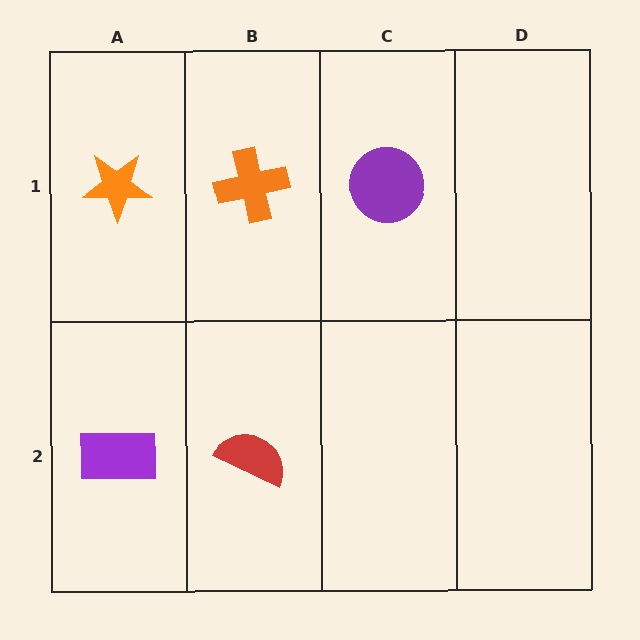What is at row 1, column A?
An orange star.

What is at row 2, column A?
A purple rectangle.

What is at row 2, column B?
A red semicircle.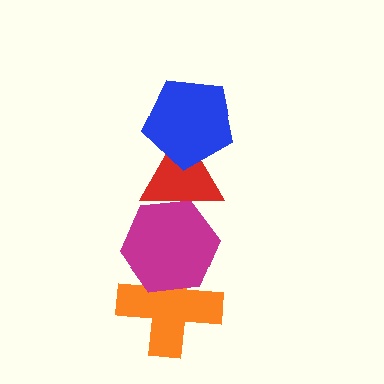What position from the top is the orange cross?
The orange cross is 4th from the top.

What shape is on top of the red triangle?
The blue pentagon is on top of the red triangle.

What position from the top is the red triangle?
The red triangle is 2nd from the top.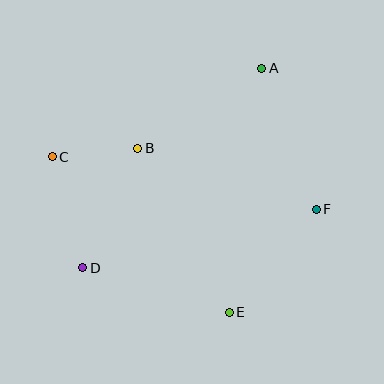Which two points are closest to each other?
Points B and C are closest to each other.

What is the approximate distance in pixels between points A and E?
The distance between A and E is approximately 246 pixels.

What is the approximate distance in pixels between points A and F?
The distance between A and F is approximately 151 pixels.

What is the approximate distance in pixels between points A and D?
The distance between A and D is approximately 268 pixels.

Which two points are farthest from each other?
Points C and F are farthest from each other.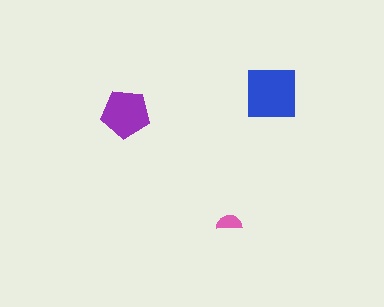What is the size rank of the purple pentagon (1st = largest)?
2nd.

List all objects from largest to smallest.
The blue square, the purple pentagon, the pink semicircle.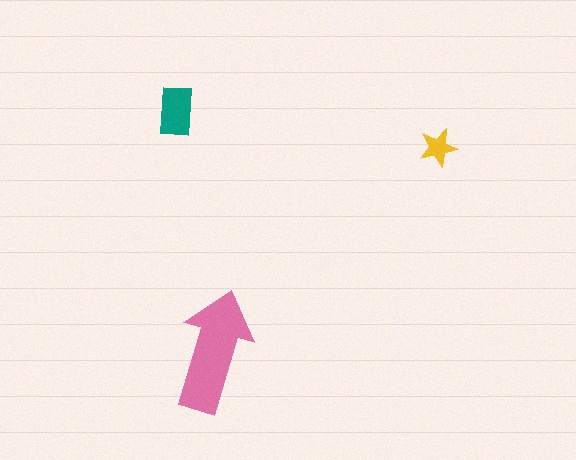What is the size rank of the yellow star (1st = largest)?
3rd.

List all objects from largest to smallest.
The pink arrow, the teal rectangle, the yellow star.